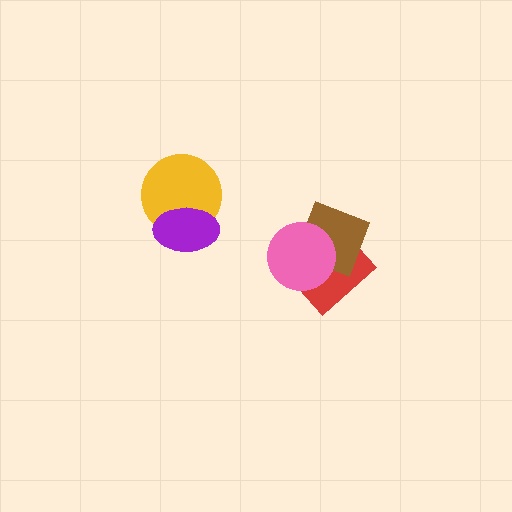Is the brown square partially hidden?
Yes, it is partially covered by another shape.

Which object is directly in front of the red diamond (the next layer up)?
The brown square is directly in front of the red diamond.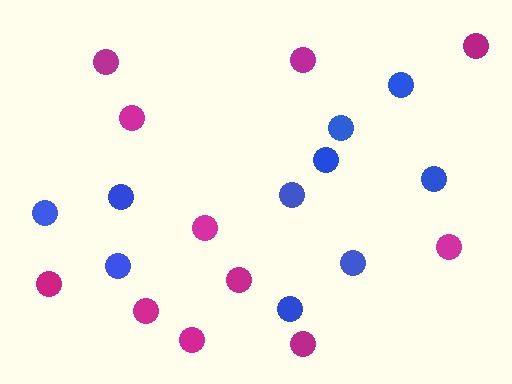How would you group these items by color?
There are 2 groups: one group of blue circles (10) and one group of magenta circles (11).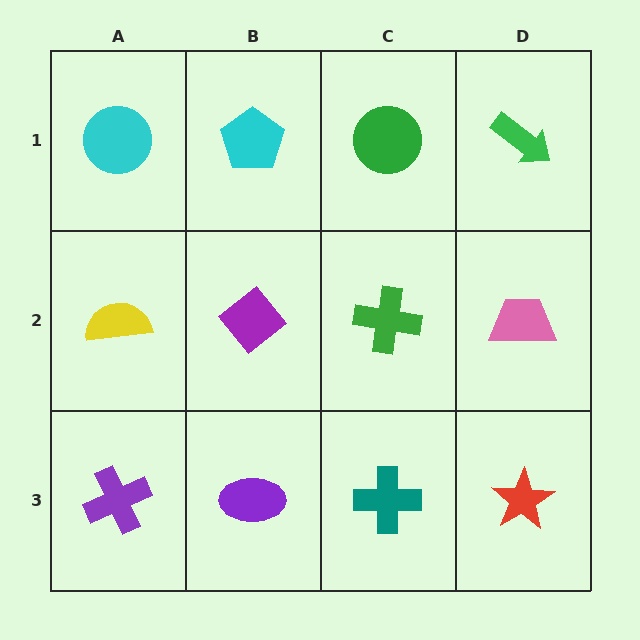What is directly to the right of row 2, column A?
A purple diamond.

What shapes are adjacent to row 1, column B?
A purple diamond (row 2, column B), a cyan circle (row 1, column A), a green circle (row 1, column C).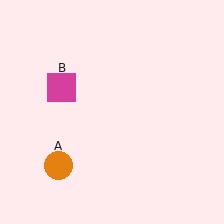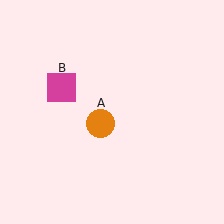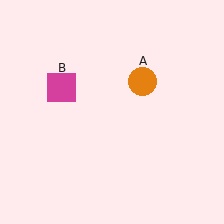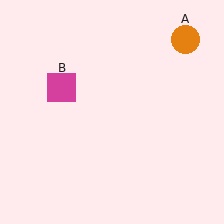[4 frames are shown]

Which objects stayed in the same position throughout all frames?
Magenta square (object B) remained stationary.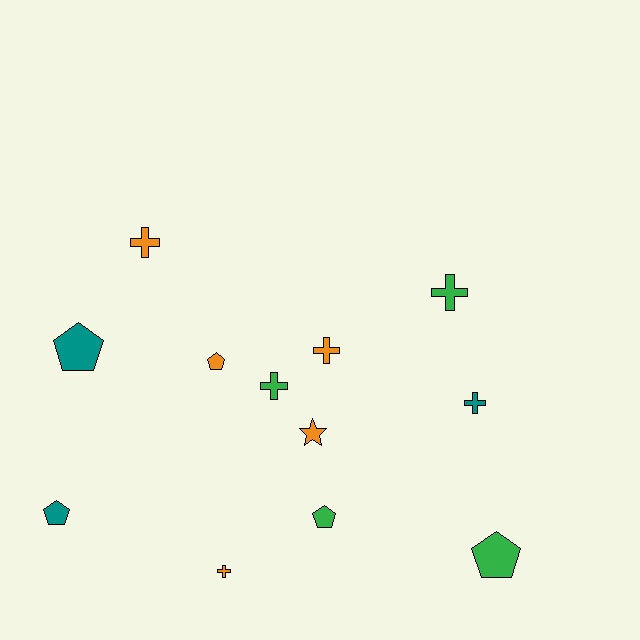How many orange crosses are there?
There are 3 orange crosses.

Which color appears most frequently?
Orange, with 5 objects.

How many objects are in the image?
There are 12 objects.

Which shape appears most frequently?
Cross, with 6 objects.